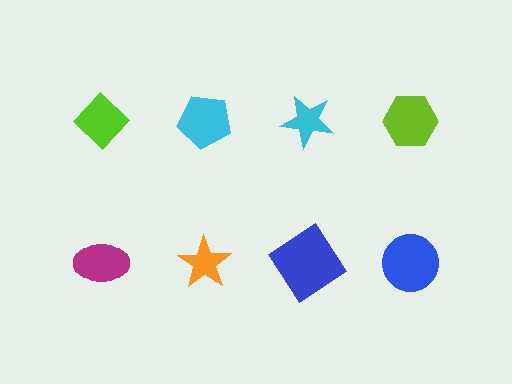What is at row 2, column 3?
A blue diamond.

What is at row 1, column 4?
A lime hexagon.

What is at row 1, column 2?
A cyan pentagon.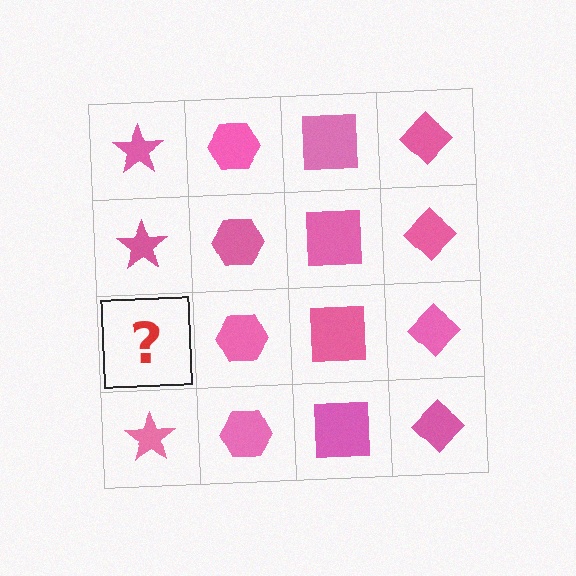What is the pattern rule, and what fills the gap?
The rule is that each column has a consistent shape. The gap should be filled with a pink star.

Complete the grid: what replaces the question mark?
The question mark should be replaced with a pink star.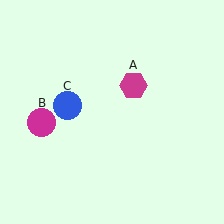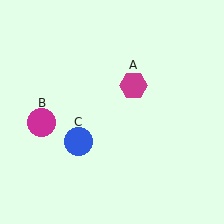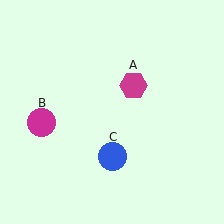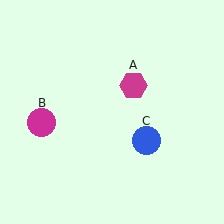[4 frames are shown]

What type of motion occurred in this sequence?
The blue circle (object C) rotated counterclockwise around the center of the scene.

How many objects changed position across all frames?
1 object changed position: blue circle (object C).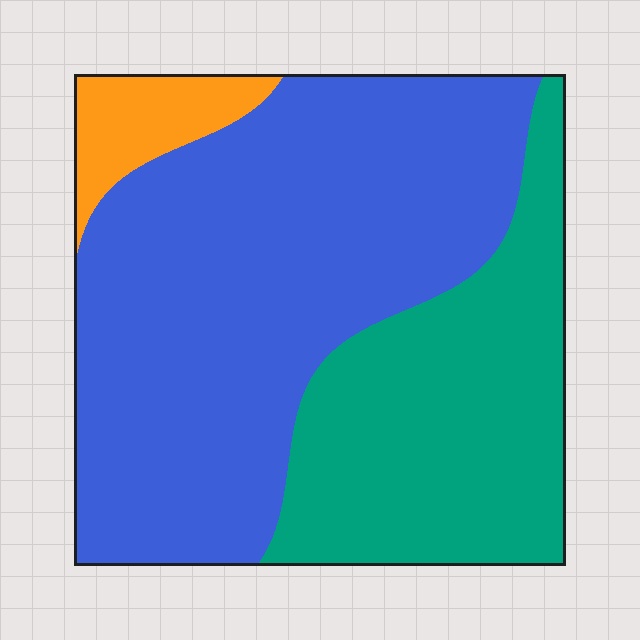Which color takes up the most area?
Blue, at roughly 60%.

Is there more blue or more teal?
Blue.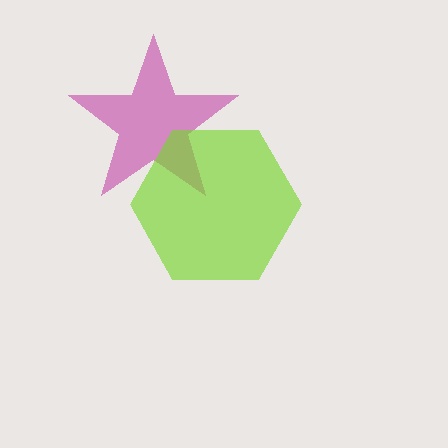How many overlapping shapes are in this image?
There are 2 overlapping shapes in the image.